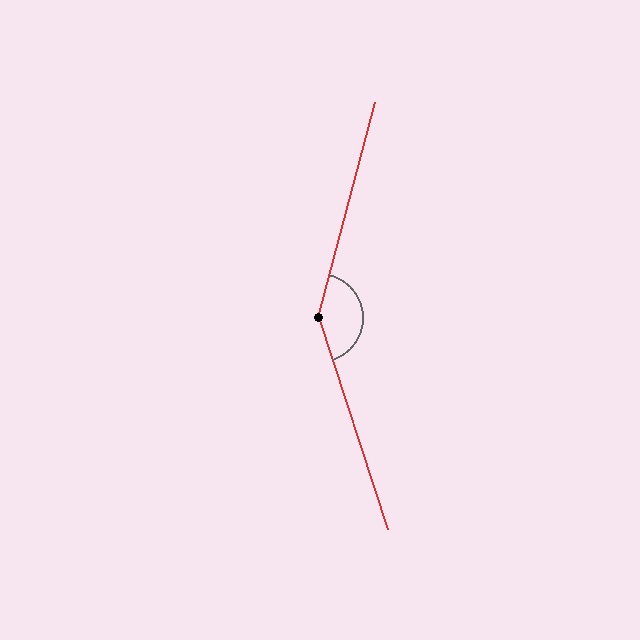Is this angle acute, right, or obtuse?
It is obtuse.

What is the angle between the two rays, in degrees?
Approximately 147 degrees.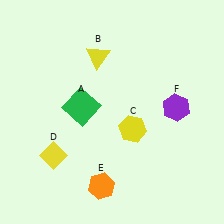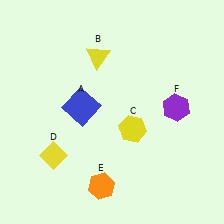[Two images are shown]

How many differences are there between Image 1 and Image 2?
There is 1 difference between the two images.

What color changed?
The square (A) changed from green in Image 1 to blue in Image 2.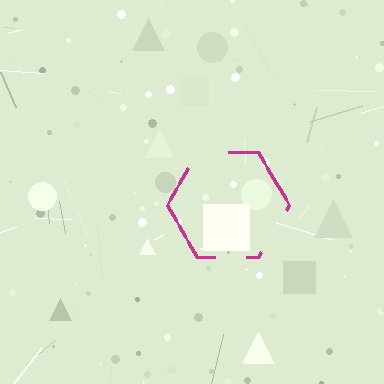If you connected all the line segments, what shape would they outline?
They would outline a hexagon.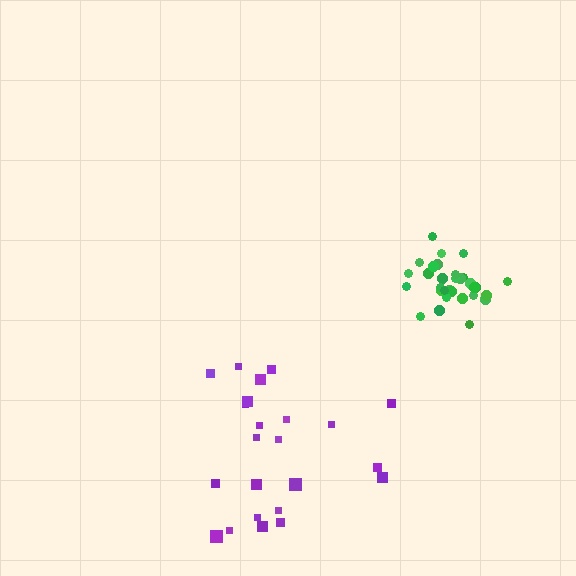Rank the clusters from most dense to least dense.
green, purple.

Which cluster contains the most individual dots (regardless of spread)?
Green (31).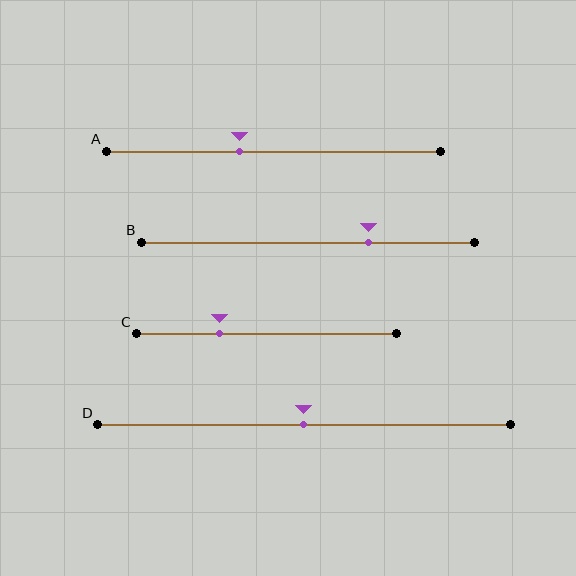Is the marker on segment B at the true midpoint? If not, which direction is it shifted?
No, the marker on segment B is shifted to the right by about 18% of the segment length.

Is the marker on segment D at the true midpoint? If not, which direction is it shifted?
Yes, the marker on segment D is at the true midpoint.